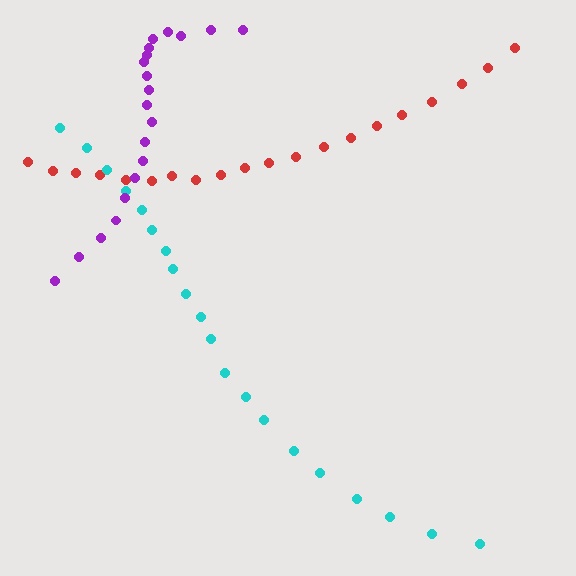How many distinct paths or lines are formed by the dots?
There are 3 distinct paths.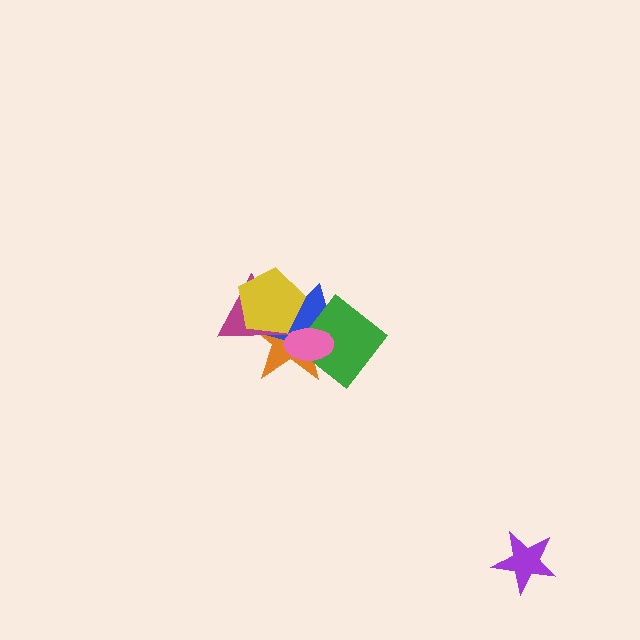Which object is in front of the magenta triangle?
The yellow pentagon is in front of the magenta triangle.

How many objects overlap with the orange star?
5 objects overlap with the orange star.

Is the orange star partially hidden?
Yes, it is partially covered by another shape.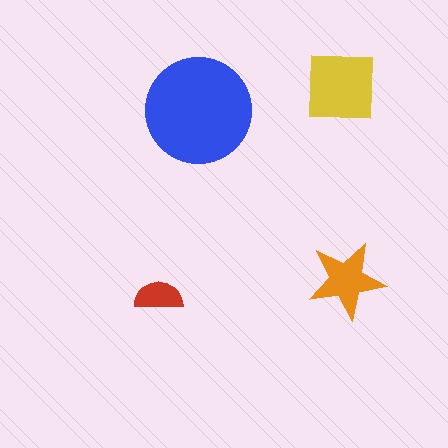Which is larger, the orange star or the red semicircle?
The orange star.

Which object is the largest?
The blue circle.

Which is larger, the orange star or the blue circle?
The blue circle.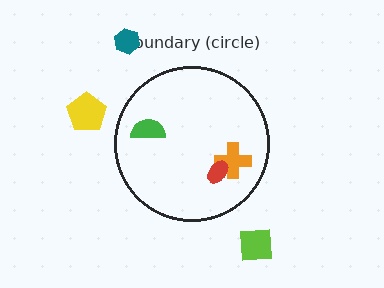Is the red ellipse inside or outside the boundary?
Inside.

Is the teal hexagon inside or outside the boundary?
Outside.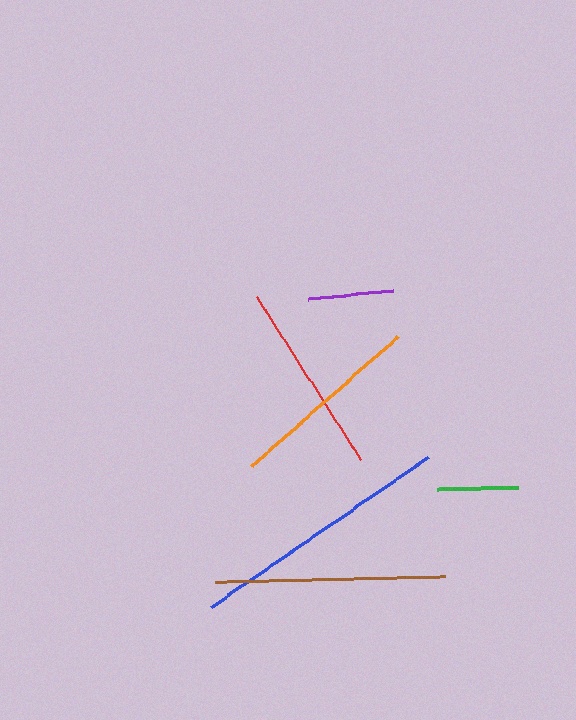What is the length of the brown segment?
The brown segment is approximately 230 pixels long.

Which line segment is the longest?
The blue line is the longest at approximately 265 pixels.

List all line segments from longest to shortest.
From longest to shortest: blue, brown, orange, red, purple, green.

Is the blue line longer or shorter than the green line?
The blue line is longer than the green line.